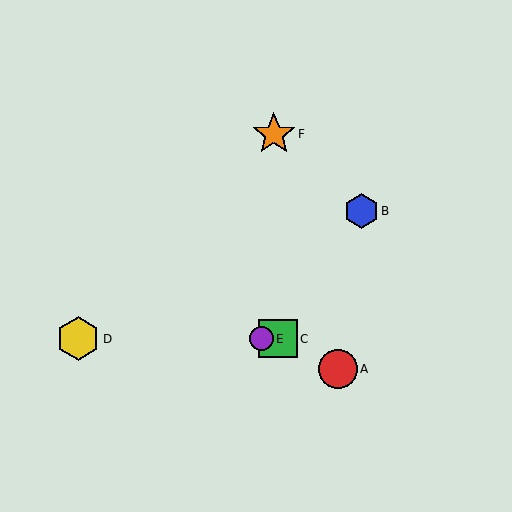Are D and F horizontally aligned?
No, D is at y≈339 and F is at y≈134.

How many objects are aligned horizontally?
3 objects (C, D, E) are aligned horizontally.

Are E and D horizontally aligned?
Yes, both are at y≈339.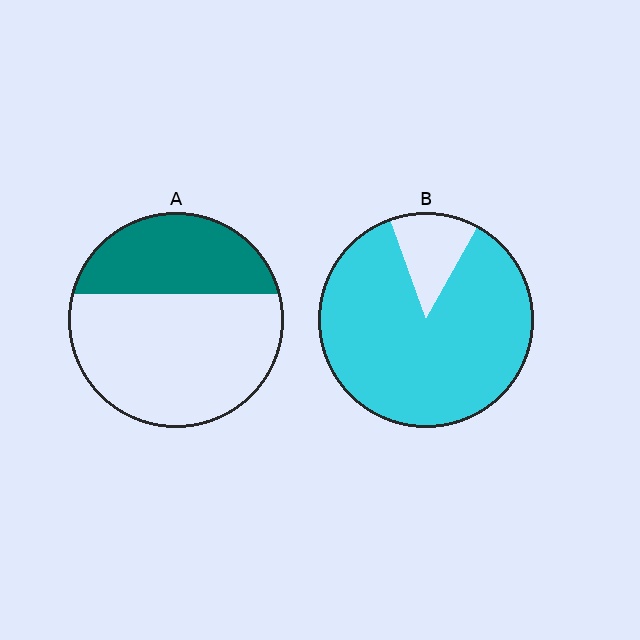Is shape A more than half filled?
No.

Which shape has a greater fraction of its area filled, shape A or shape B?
Shape B.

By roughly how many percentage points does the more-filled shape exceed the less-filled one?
By roughly 50 percentage points (B over A).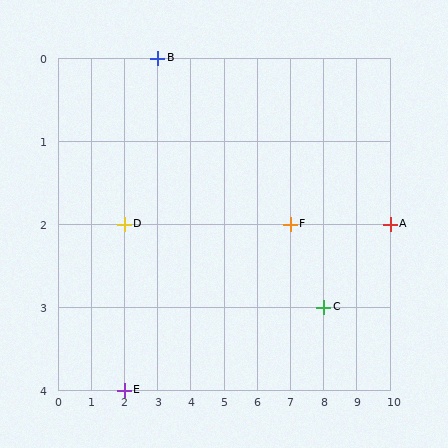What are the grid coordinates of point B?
Point B is at grid coordinates (3, 0).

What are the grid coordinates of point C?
Point C is at grid coordinates (8, 3).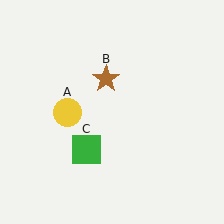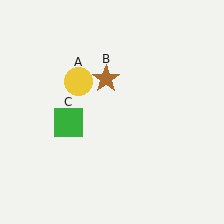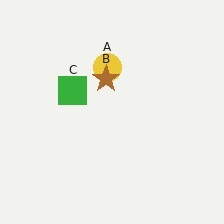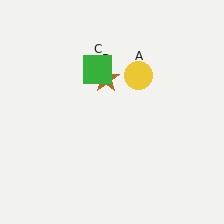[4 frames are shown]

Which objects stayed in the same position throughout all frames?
Brown star (object B) remained stationary.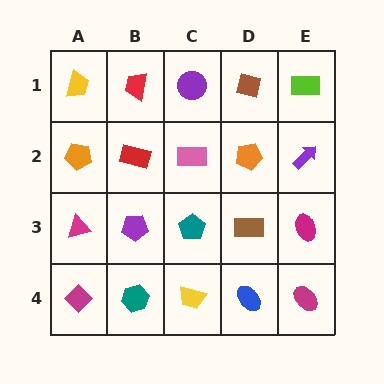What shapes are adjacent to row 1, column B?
A red rectangle (row 2, column B), a yellow trapezoid (row 1, column A), a purple circle (row 1, column C).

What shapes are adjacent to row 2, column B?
A red trapezoid (row 1, column B), a purple pentagon (row 3, column B), an orange pentagon (row 2, column A), a pink rectangle (row 2, column C).